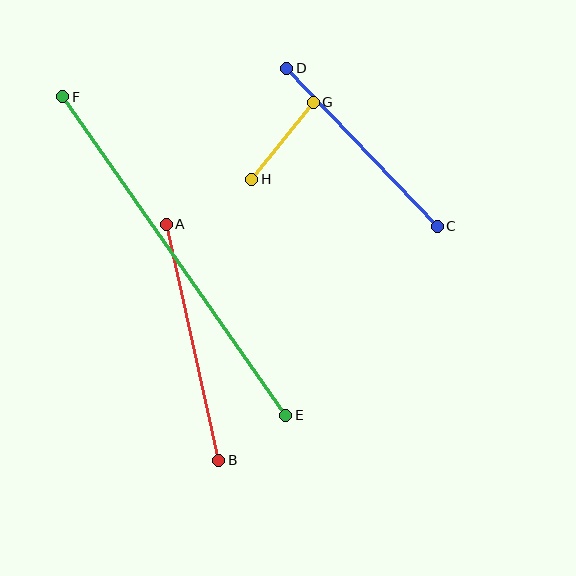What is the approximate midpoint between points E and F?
The midpoint is at approximately (174, 256) pixels.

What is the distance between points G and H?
The distance is approximately 98 pixels.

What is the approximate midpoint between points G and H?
The midpoint is at approximately (283, 141) pixels.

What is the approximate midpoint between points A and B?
The midpoint is at approximately (192, 342) pixels.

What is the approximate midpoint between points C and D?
The midpoint is at approximately (362, 147) pixels.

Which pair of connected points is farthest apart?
Points E and F are farthest apart.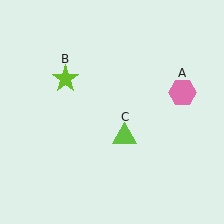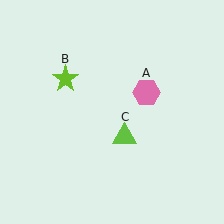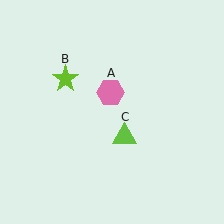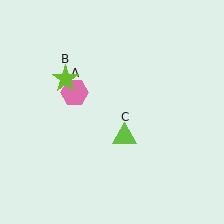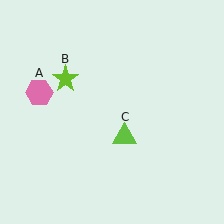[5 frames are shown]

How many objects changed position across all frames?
1 object changed position: pink hexagon (object A).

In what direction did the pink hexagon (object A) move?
The pink hexagon (object A) moved left.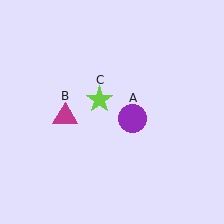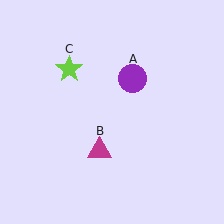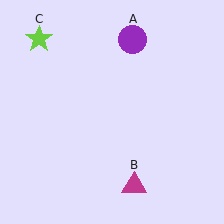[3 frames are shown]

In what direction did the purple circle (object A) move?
The purple circle (object A) moved up.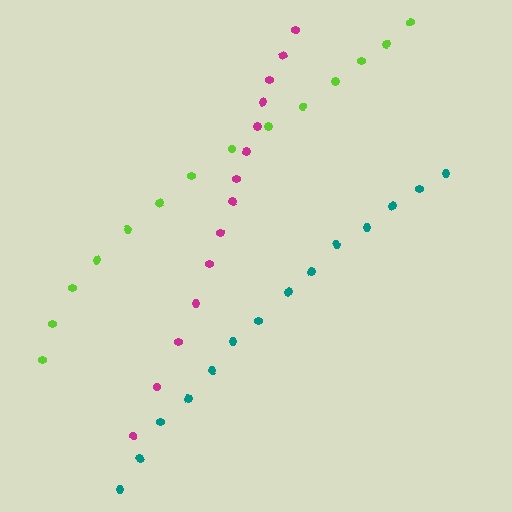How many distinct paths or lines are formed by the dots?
There are 3 distinct paths.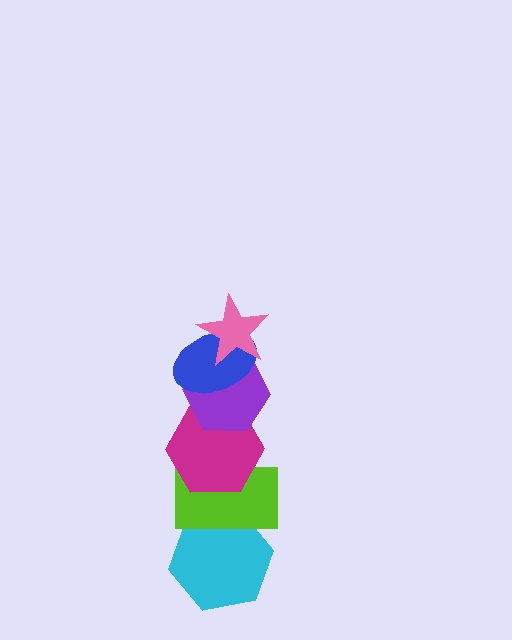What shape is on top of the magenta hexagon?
The purple hexagon is on top of the magenta hexagon.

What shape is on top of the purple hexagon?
The blue ellipse is on top of the purple hexagon.